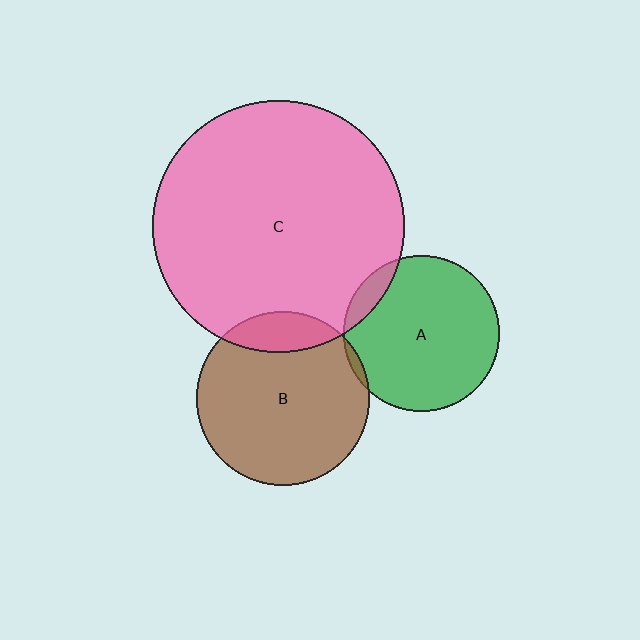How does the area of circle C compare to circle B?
Approximately 2.1 times.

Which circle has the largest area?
Circle C (pink).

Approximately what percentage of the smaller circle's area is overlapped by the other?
Approximately 15%.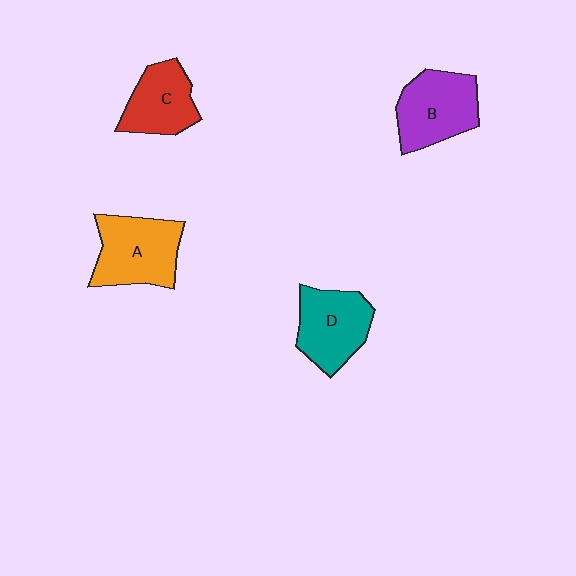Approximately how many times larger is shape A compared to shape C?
Approximately 1.3 times.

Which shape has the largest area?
Shape A (orange).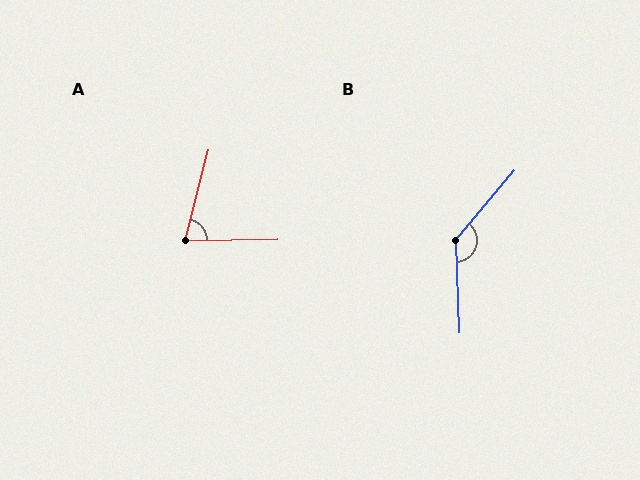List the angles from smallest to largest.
A (75°), B (138°).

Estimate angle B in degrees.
Approximately 138 degrees.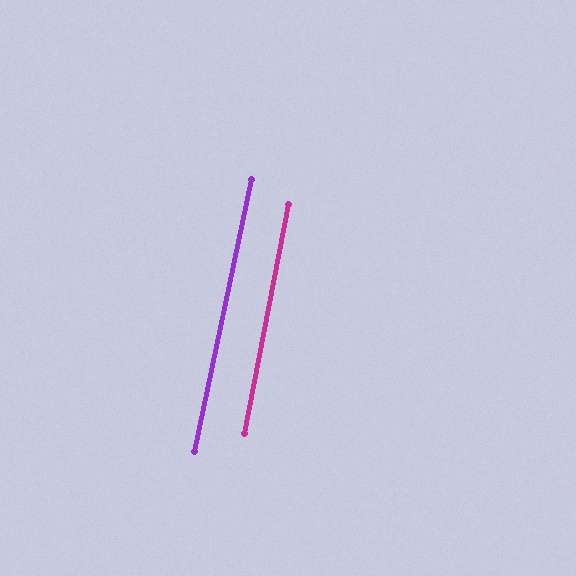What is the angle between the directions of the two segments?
Approximately 1 degree.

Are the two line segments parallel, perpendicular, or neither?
Parallel — their directions differ by only 0.8°.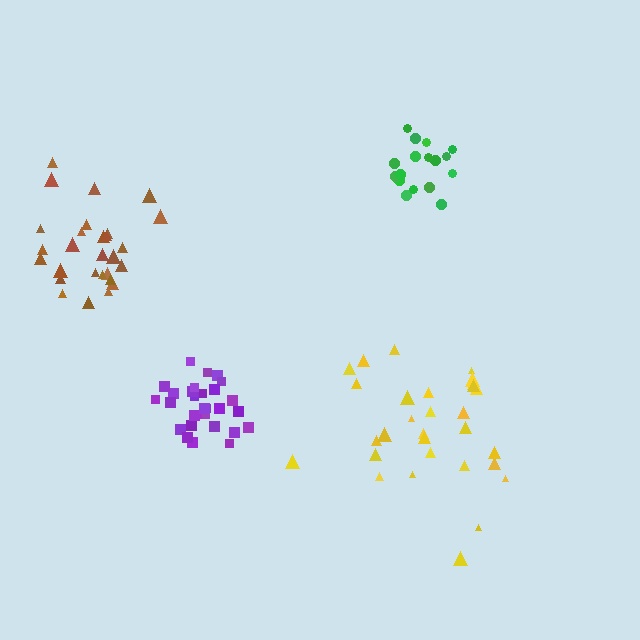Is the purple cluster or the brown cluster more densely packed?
Purple.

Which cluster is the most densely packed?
Purple.